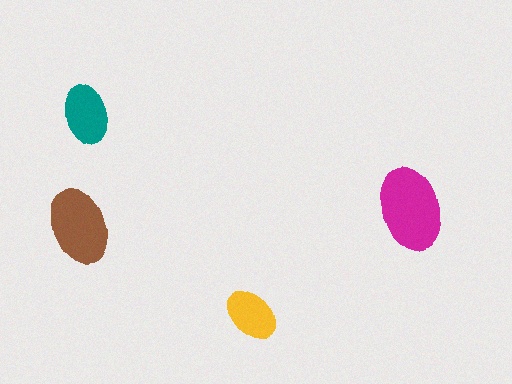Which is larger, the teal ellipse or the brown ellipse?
The brown one.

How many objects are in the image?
There are 4 objects in the image.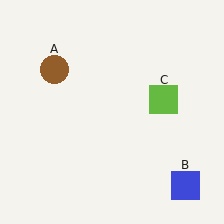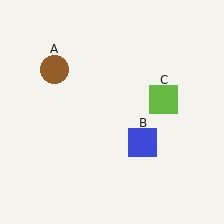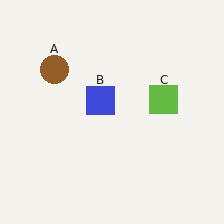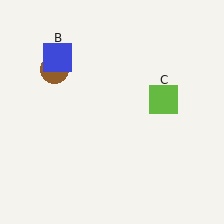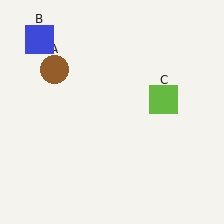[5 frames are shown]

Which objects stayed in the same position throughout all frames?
Brown circle (object A) and lime square (object C) remained stationary.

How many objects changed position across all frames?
1 object changed position: blue square (object B).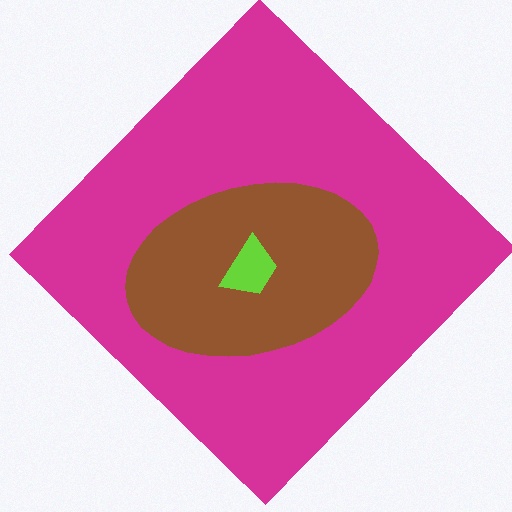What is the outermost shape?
The magenta diamond.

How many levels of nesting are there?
3.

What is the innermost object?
The lime trapezoid.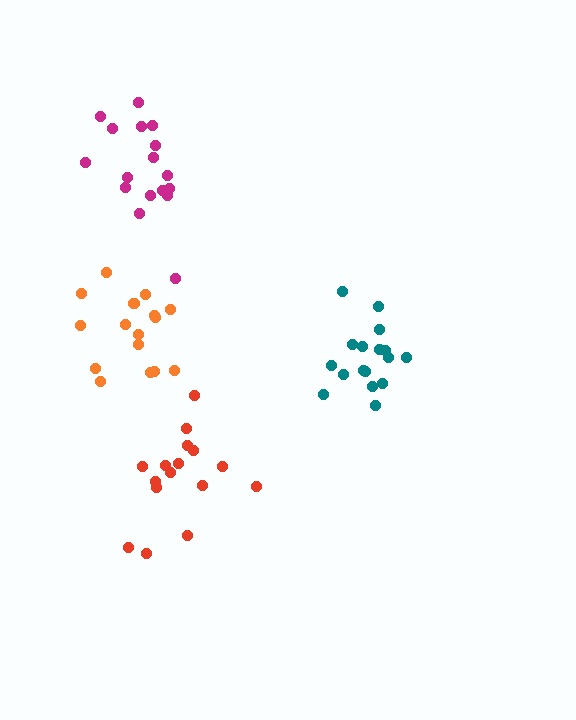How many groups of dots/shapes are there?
There are 4 groups.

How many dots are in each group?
Group 1: 17 dots, Group 2: 16 dots, Group 3: 17 dots, Group 4: 17 dots (67 total).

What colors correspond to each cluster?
The clusters are colored: orange, red, teal, magenta.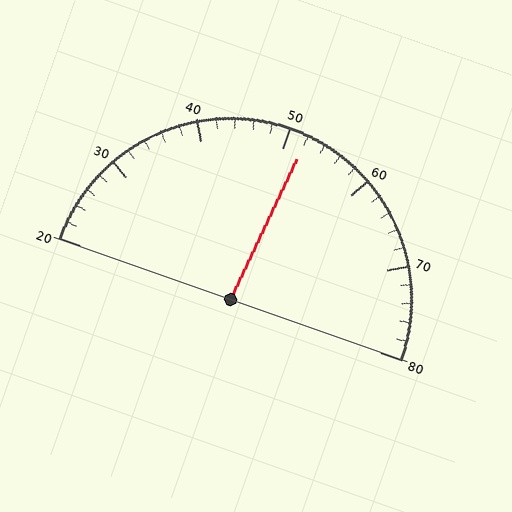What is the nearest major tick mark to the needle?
The nearest major tick mark is 50.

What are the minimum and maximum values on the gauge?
The gauge ranges from 20 to 80.